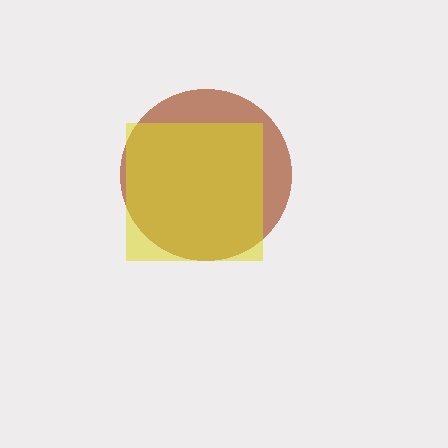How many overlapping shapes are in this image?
There are 2 overlapping shapes in the image.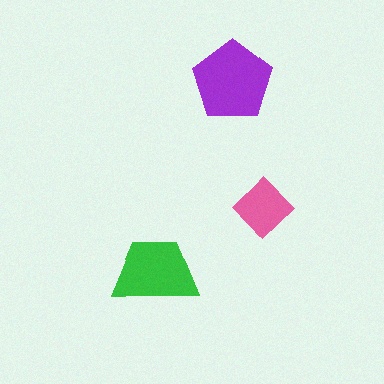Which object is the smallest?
The pink diamond.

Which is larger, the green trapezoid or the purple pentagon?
The purple pentagon.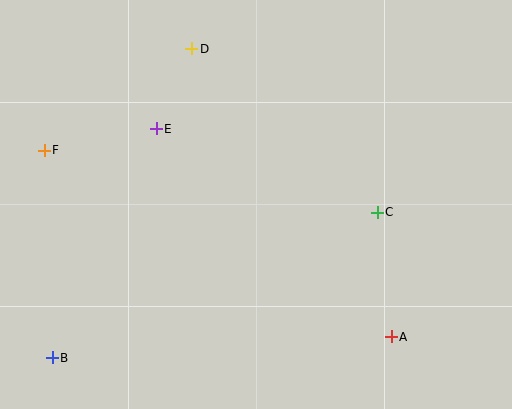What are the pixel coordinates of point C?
Point C is at (377, 212).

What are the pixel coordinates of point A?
Point A is at (391, 337).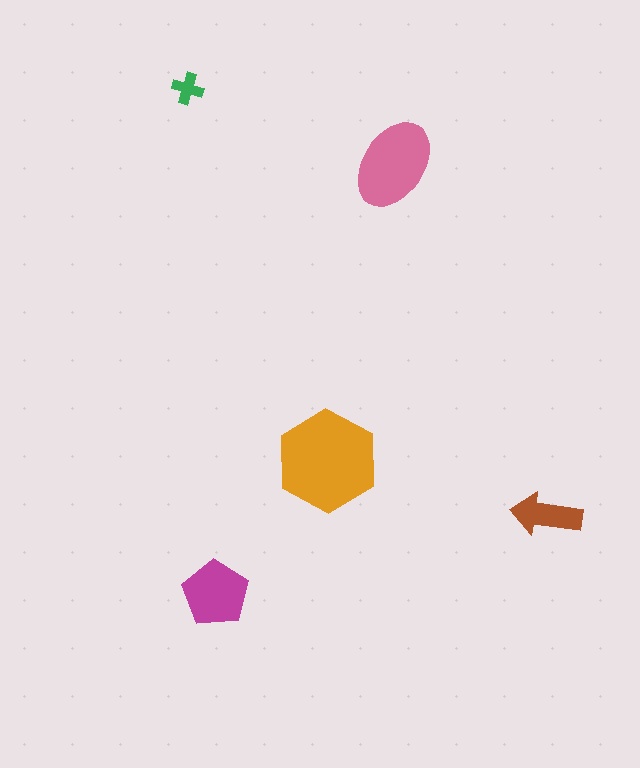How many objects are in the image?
There are 5 objects in the image.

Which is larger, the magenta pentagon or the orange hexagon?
The orange hexagon.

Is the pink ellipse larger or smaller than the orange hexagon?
Smaller.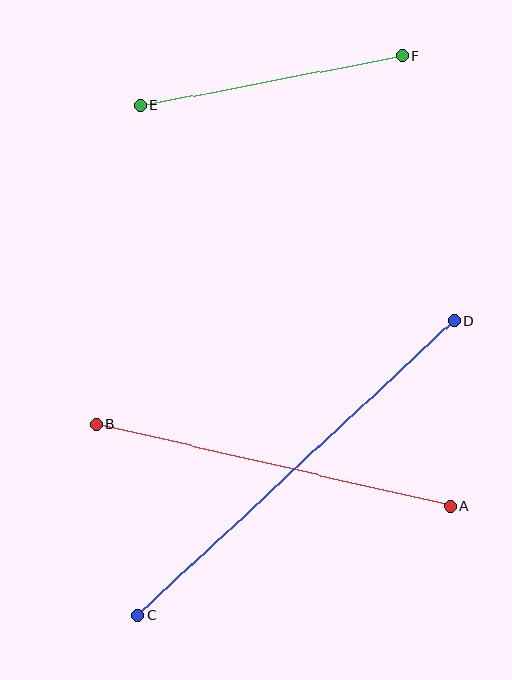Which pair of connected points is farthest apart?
Points C and D are farthest apart.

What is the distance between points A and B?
The distance is approximately 363 pixels.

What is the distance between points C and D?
The distance is approximately 433 pixels.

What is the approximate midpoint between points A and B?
The midpoint is at approximately (273, 465) pixels.